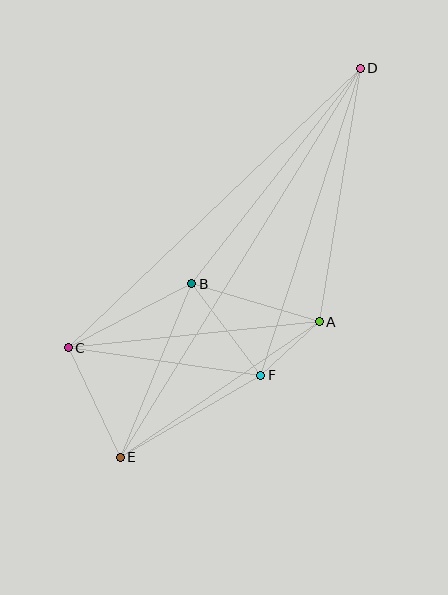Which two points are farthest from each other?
Points D and E are farthest from each other.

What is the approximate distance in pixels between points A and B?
The distance between A and B is approximately 133 pixels.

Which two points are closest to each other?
Points A and F are closest to each other.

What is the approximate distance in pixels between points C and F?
The distance between C and F is approximately 194 pixels.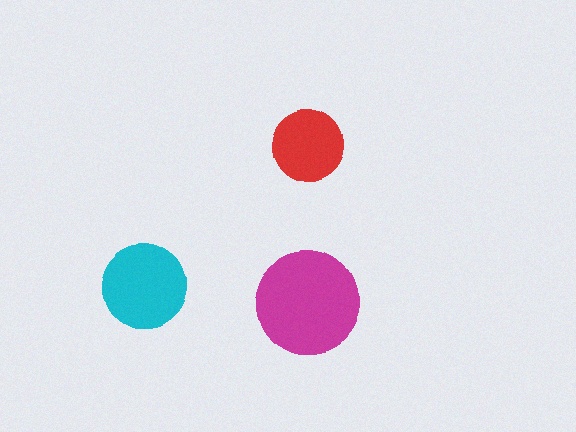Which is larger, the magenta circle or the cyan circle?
The magenta one.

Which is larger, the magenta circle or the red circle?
The magenta one.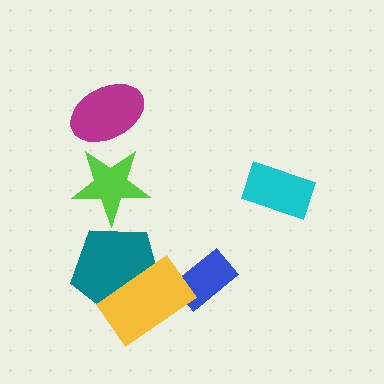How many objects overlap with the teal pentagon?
1 object overlaps with the teal pentagon.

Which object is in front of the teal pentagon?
The yellow rectangle is in front of the teal pentagon.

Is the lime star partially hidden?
Yes, it is partially covered by another shape.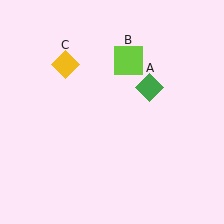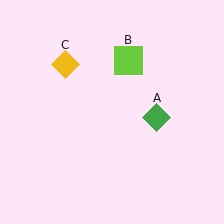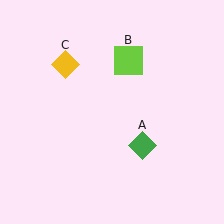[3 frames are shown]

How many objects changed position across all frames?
1 object changed position: green diamond (object A).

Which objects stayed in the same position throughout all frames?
Lime square (object B) and yellow diamond (object C) remained stationary.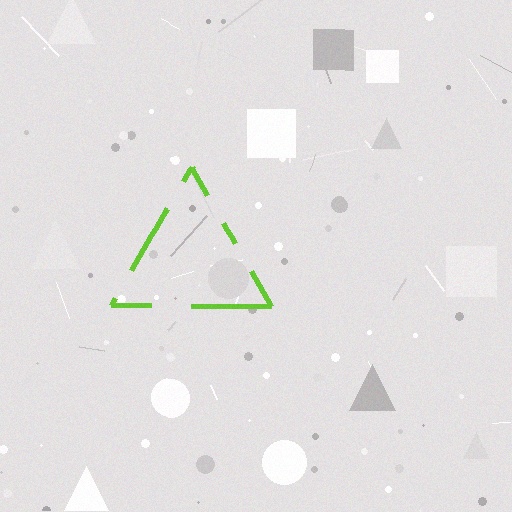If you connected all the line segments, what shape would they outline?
They would outline a triangle.